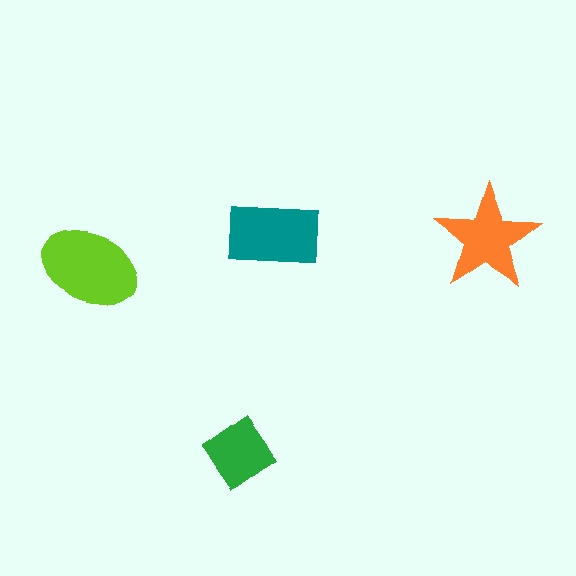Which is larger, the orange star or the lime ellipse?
The lime ellipse.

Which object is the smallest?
The green diamond.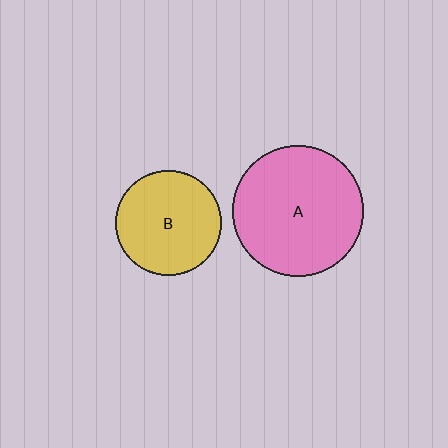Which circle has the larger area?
Circle A (pink).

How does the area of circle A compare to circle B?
Approximately 1.5 times.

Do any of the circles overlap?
No, none of the circles overlap.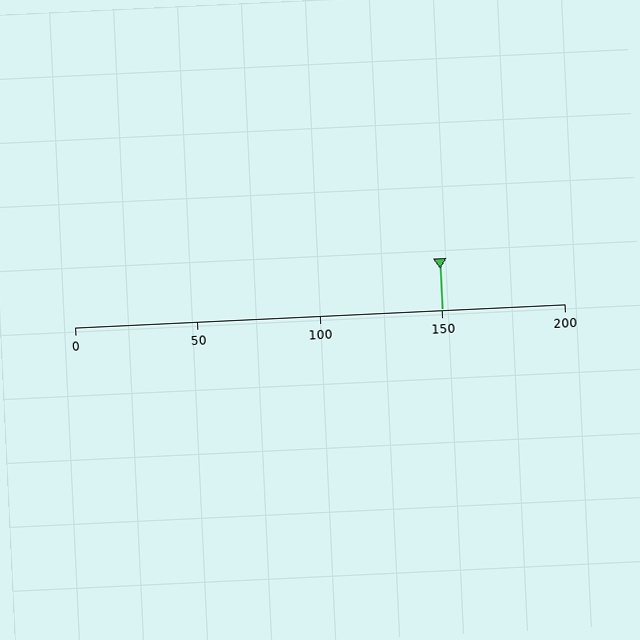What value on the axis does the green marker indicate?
The marker indicates approximately 150.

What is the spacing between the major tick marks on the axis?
The major ticks are spaced 50 apart.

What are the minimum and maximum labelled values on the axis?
The axis runs from 0 to 200.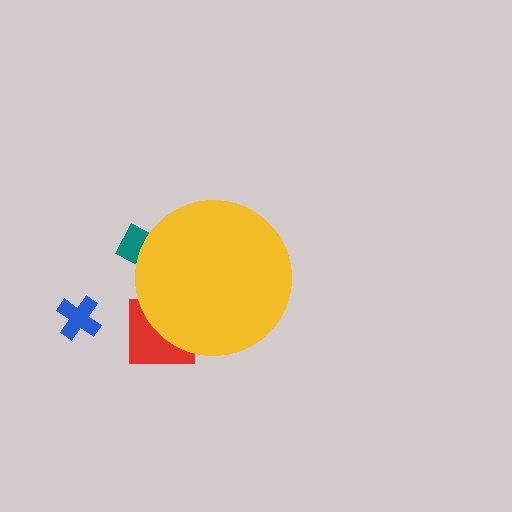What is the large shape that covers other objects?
A yellow circle.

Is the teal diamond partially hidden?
Yes, the teal diamond is partially hidden behind the yellow circle.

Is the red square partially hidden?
Yes, the red square is partially hidden behind the yellow circle.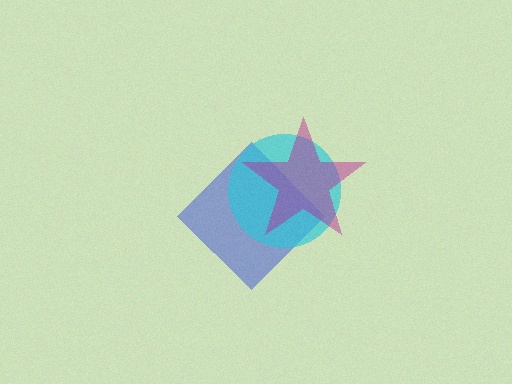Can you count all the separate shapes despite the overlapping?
Yes, there are 3 separate shapes.